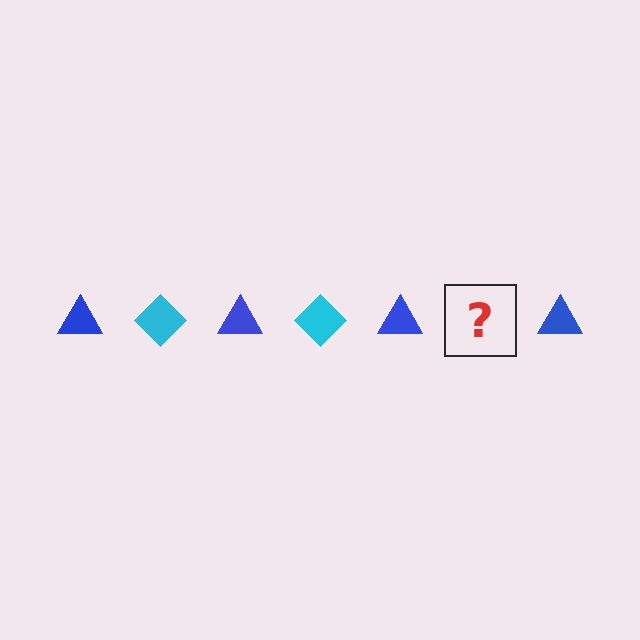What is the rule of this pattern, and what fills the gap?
The rule is that the pattern alternates between blue triangle and cyan diamond. The gap should be filled with a cyan diamond.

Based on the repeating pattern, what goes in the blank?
The blank should be a cyan diamond.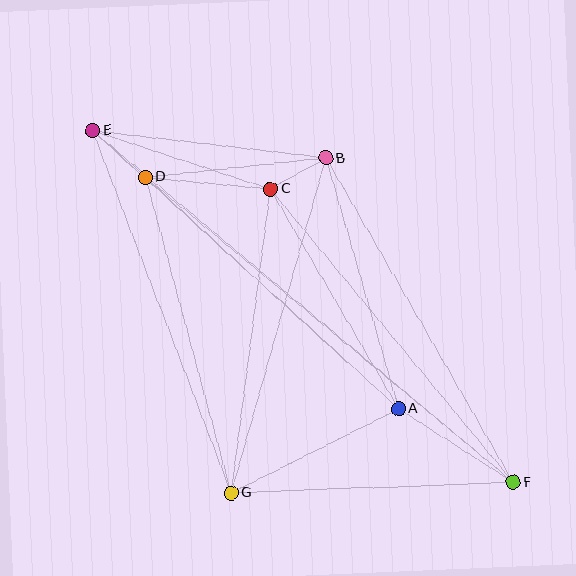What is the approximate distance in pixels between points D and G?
The distance between D and G is approximately 327 pixels.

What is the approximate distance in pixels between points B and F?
The distance between B and F is approximately 374 pixels.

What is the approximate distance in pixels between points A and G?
The distance between A and G is approximately 188 pixels.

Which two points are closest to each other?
Points B and C are closest to each other.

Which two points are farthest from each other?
Points E and F are farthest from each other.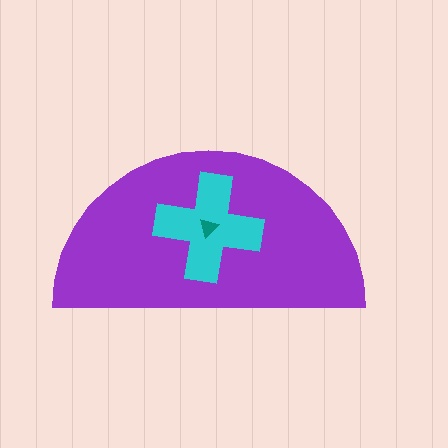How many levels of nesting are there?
3.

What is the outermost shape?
The purple semicircle.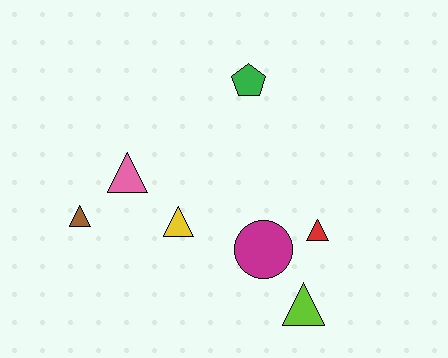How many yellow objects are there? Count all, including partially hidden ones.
There is 1 yellow object.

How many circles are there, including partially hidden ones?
There is 1 circle.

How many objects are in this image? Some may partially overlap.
There are 7 objects.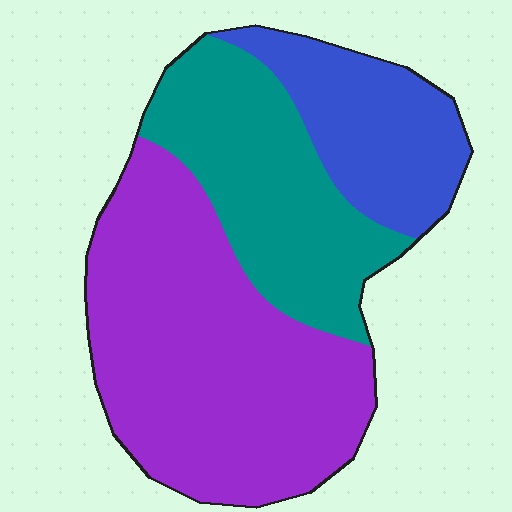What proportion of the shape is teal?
Teal covers 29% of the shape.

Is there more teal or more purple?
Purple.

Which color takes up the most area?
Purple, at roughly 50%.